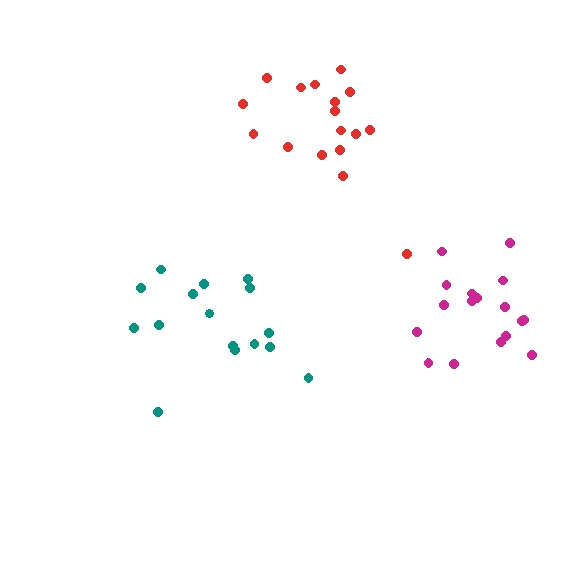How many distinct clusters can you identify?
There are 3 distinct clusters.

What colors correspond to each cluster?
The clusters are colored: red, magenta, teal.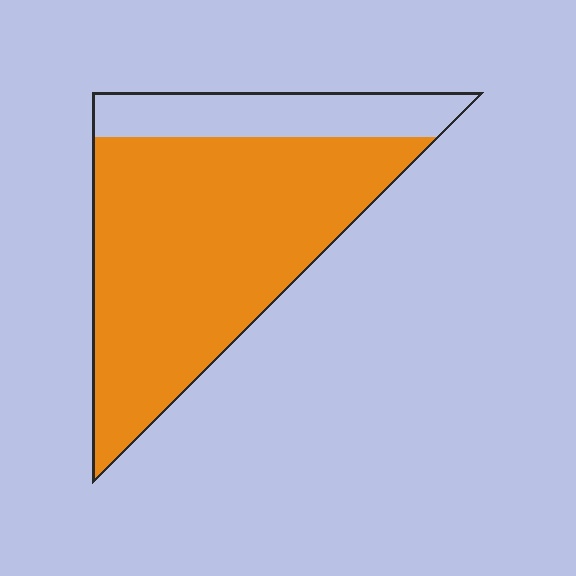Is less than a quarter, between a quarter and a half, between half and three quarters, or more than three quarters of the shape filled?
More than three quarters.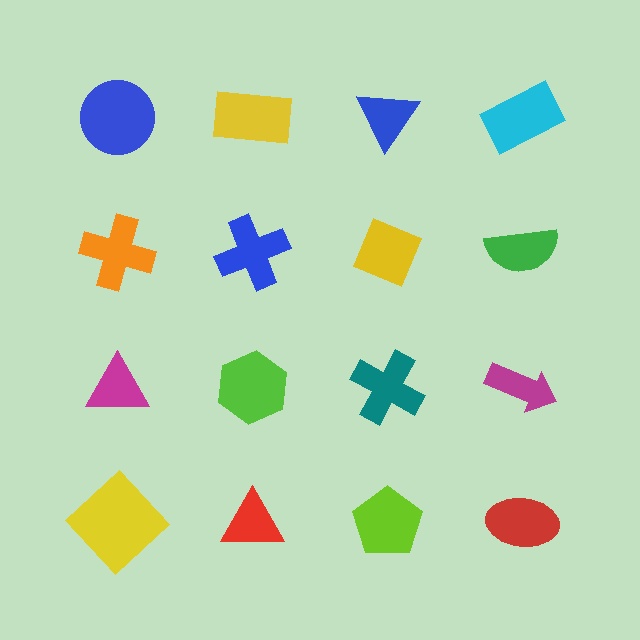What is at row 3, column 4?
A magenta arrow.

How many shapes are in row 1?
4 shapes.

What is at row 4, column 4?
A red ellipse.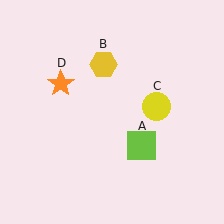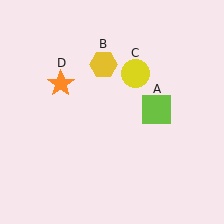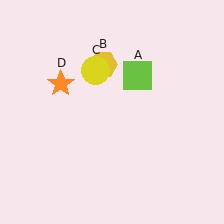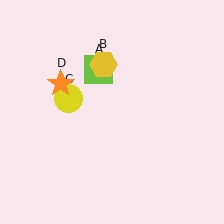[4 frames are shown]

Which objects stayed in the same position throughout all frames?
Yellow hexagon (object B) and orange star (object D) remained stationary.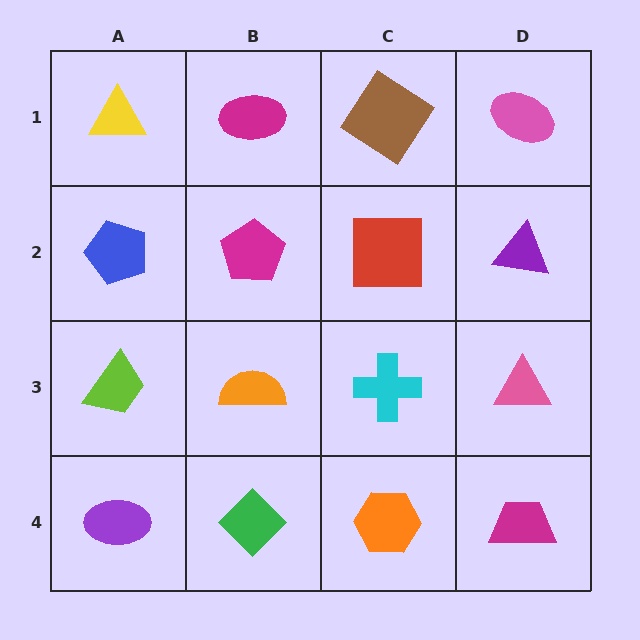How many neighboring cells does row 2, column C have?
4.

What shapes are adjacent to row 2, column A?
A yellow triangle (row 1, column A), a lime trapezoid (row 3, column A), a magenta pentagon (row 2, column B).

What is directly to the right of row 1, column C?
A pink ellipse.